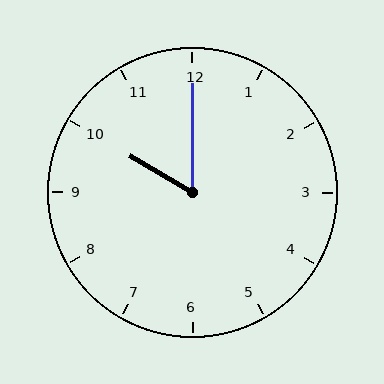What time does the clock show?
10:00.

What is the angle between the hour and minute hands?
Approximately 60 degrees.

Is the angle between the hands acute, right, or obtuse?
It is acute.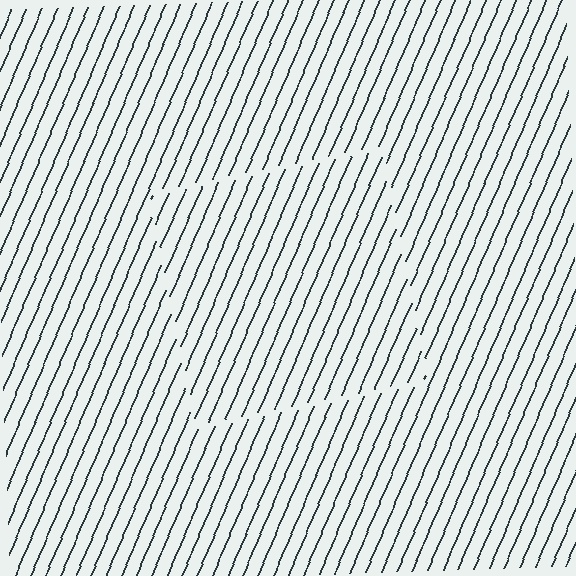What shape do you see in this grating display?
An illusory square. The interior of the shape contains the same grating, shifted by half a period — the contour is defined by the phase discontinuity where line-ends from the inner and outer gratings abut.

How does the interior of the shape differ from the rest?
The interior of the shape contains the same grating, shifted by half a period — the contour is defined by the phase discontinuity where line-ends from the inner and outer gratings abut.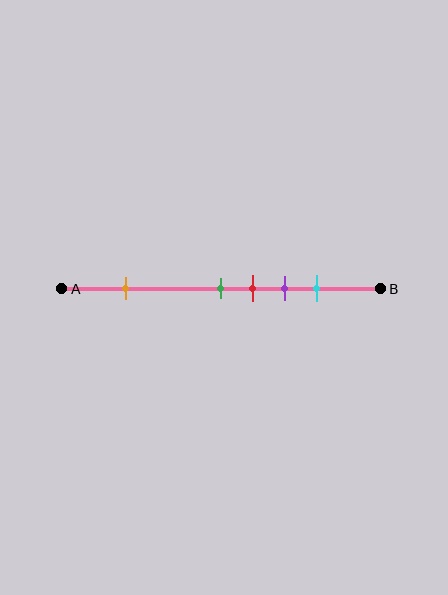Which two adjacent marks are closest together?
The green and red marks are the closest adjacent pair.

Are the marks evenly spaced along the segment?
No, the marks are not evenly spaced.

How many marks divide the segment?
There are 5 marks dividing the segment.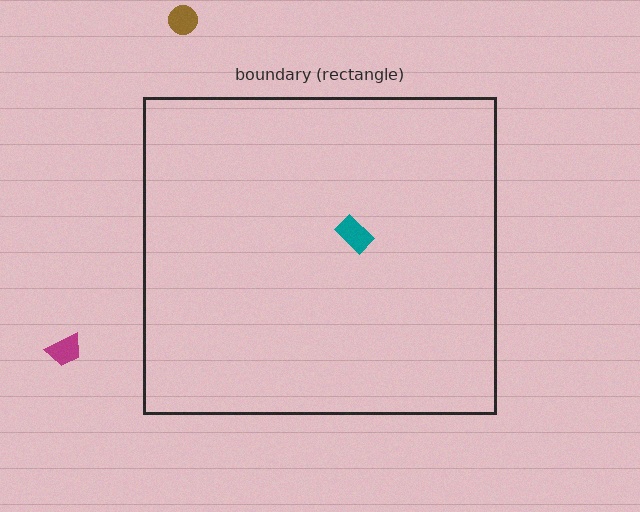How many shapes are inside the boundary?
1 inside, 2 outside.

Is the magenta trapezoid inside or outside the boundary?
Outside.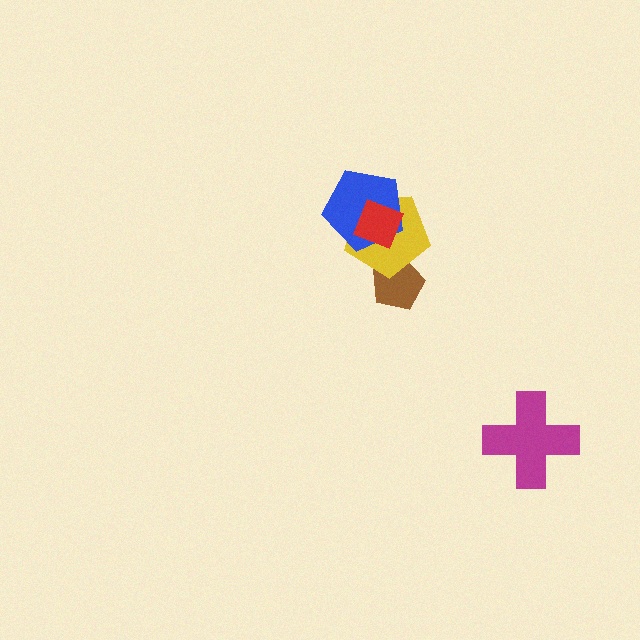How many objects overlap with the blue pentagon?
2 objects overlap with the blue pentagon.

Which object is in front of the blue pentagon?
The red diamond is in front of the blue pentagon.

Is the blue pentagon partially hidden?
Yes, it is partially covered by another shape.